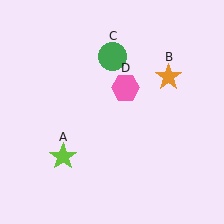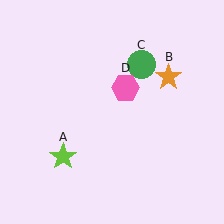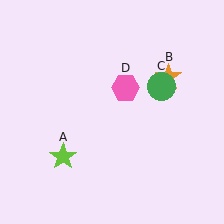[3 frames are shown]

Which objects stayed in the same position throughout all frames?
Lime star (object A) and orange star (object B) and pink hexagon (object D) remained stationary.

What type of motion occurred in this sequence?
The green circle (object C) rotated clockwise around the center of the scene.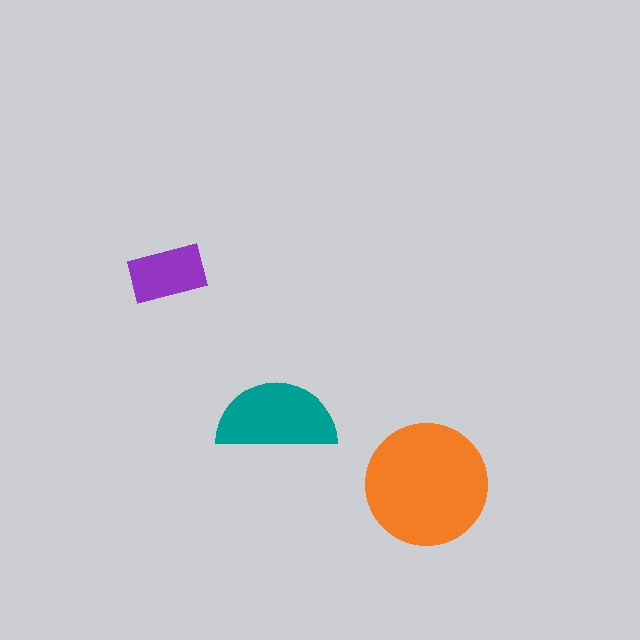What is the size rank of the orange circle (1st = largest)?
1st.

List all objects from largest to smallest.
The orange circle, the teal semicircle, the purple rectangle.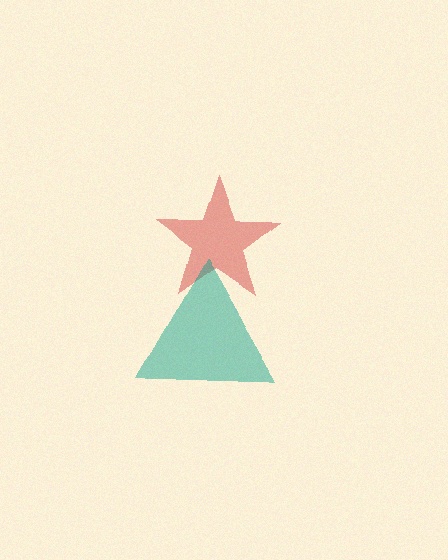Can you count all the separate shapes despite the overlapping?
Yes, there are 2 separate shapes.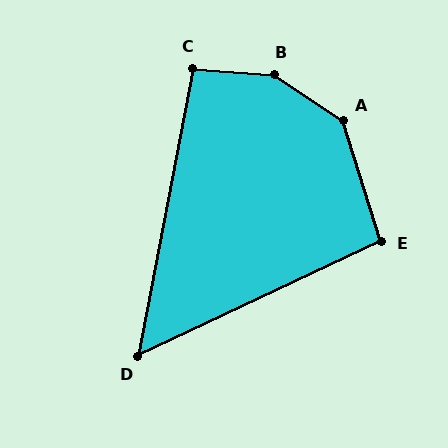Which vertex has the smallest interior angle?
D, at approximately 54 degrees.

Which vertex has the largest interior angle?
B, at approximately 150 degrees.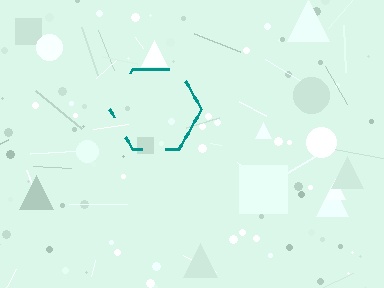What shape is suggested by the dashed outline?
The dashed outline suggests a hexagon.